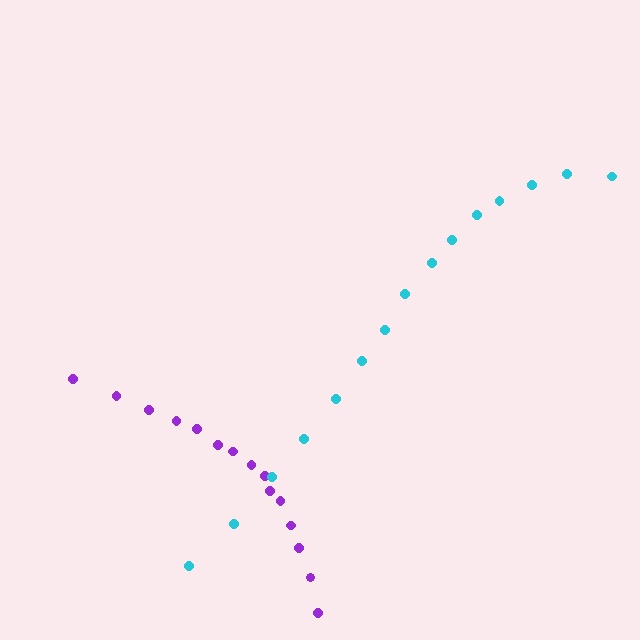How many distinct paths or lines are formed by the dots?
There are 2 distinct paths.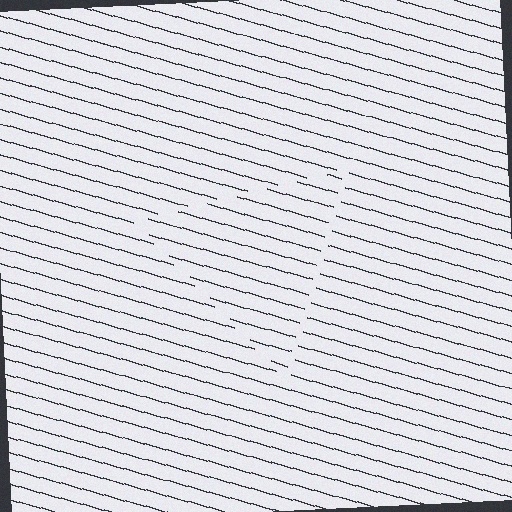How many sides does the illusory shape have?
3 sides — the line-ends trace a triangle.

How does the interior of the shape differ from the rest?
The interior of the shape contains the same grating, shifted by half a period — the contour is defined by the phase discontinuity where line-ends from the inner and outer gratings abut.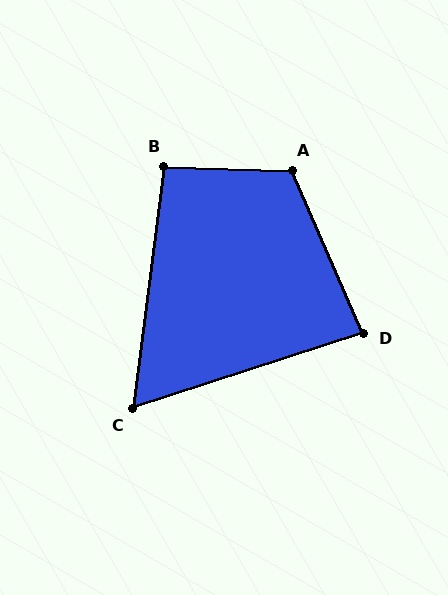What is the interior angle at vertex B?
Approximately 96 degrees (obtuse).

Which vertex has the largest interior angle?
A, at approximately 115 degrees.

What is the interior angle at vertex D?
Approximately 84 degrees (acute).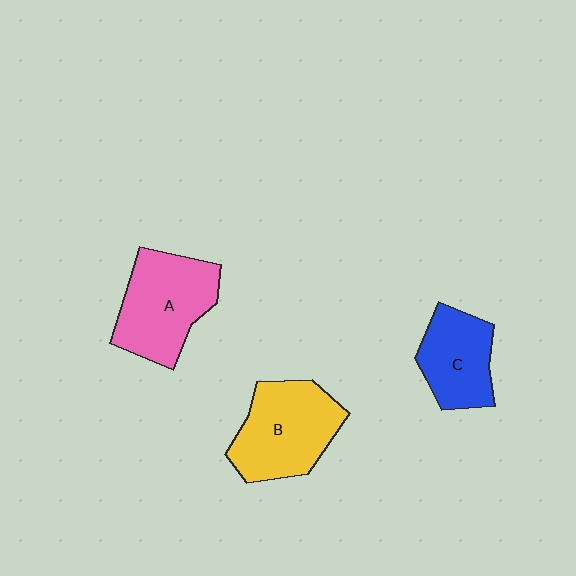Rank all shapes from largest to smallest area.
From largest to smallest: B (yellow), A (pink), C (blue).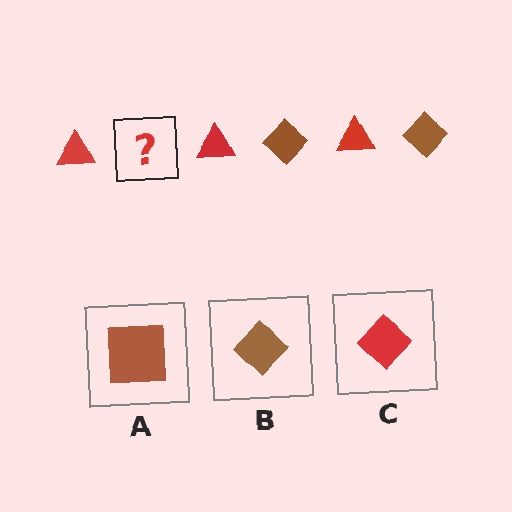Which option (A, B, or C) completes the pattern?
B.